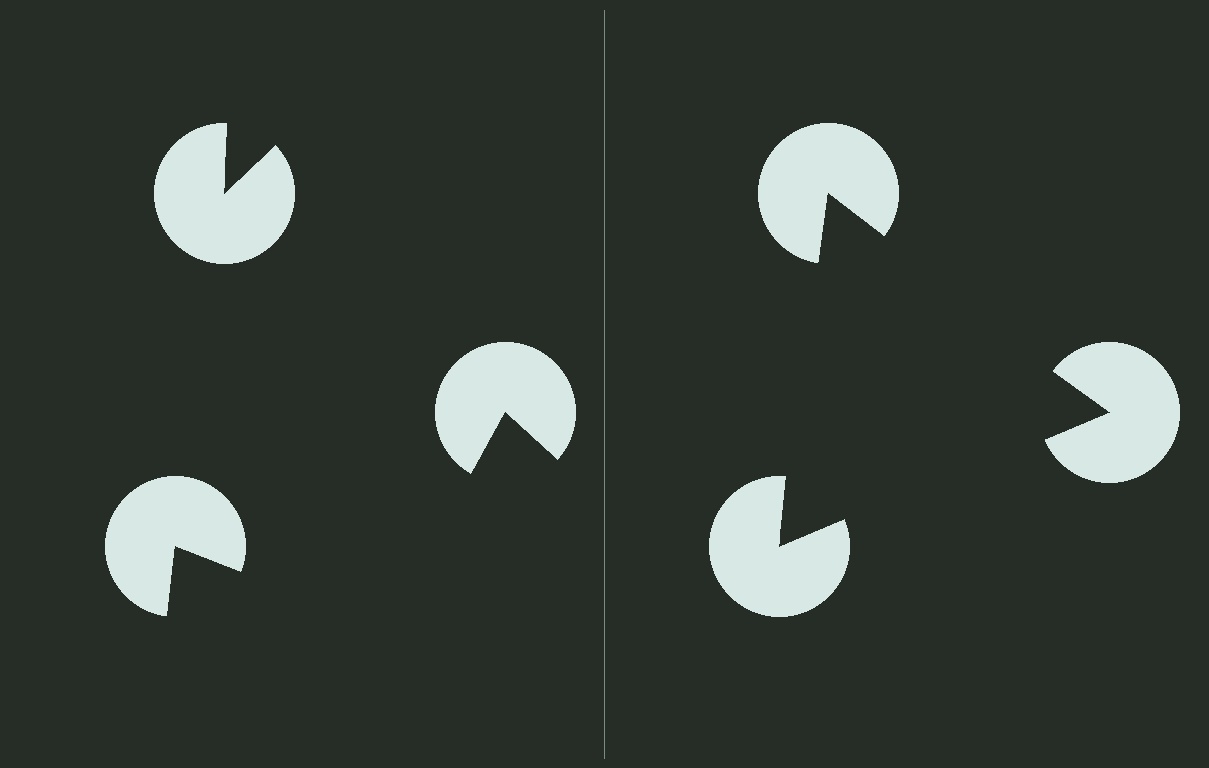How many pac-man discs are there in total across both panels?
6 — 3 on each side.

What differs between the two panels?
The pac-man discs are positioned identically on both sides; only the wedge orientations differ. On the right they align to a triangle; on the left they are misaligned.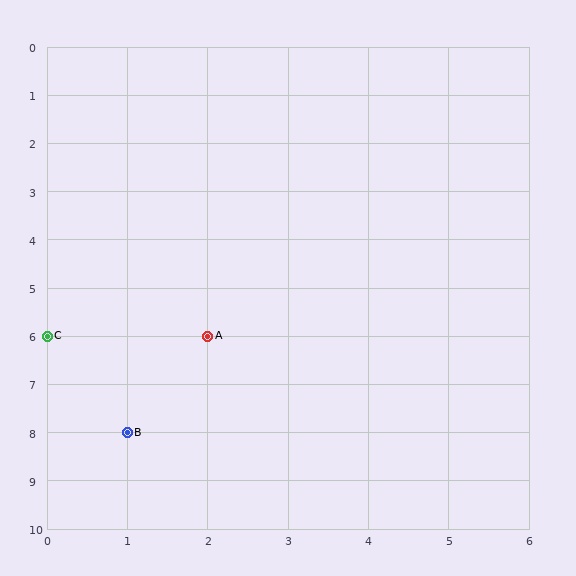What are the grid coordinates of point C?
Point C is at grid coordinates (0, 6).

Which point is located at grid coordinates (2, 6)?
Point A is at (2, 6).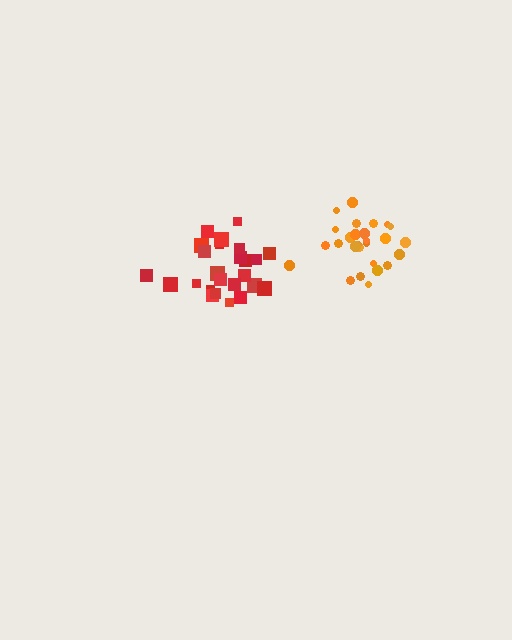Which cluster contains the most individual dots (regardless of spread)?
Orange (27).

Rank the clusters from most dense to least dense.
orange, red.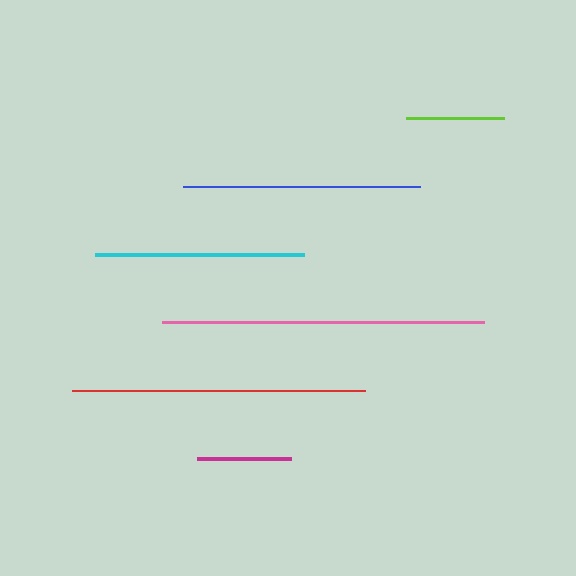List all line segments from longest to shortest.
From longest to shortest: pink, red, blue, cyan, lime, magenta.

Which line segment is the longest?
The pink line is the longest at approximately 322 pixels.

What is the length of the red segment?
The red segment is approximately 293 pixels long.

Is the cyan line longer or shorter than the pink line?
The pink line is longer than the cyan line.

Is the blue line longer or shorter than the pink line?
The pink line is longer than the blue line.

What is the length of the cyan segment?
The cyan segment is approximately 209 pixels long.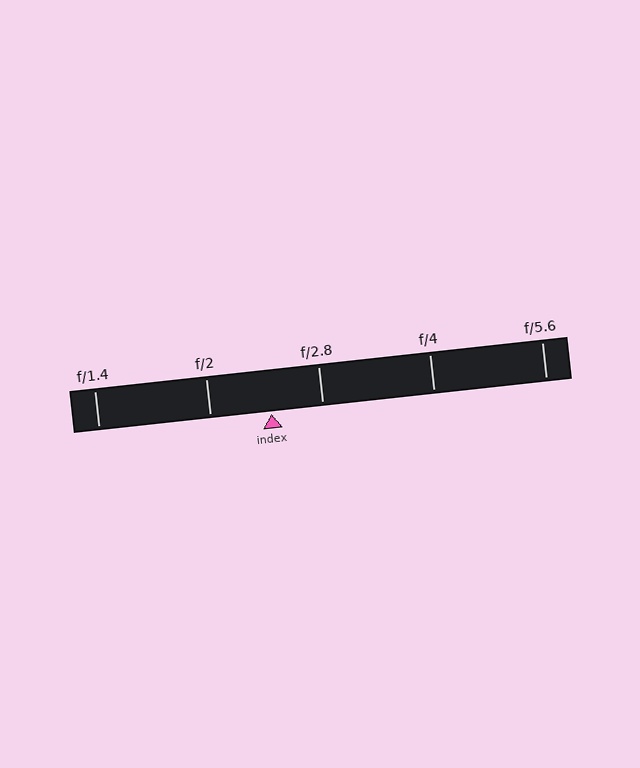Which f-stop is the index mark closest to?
The index mark is closest to f/2.8.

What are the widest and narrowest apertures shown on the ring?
The widest aperture shown is f/1.4 and the narrowest is f/5.6.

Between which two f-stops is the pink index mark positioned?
The index mark is between f/2 and f/2.8.